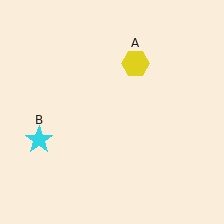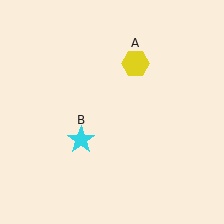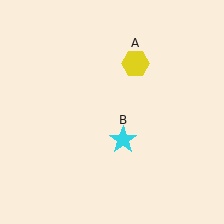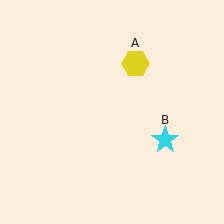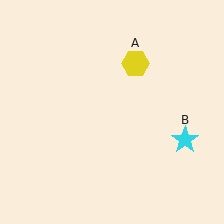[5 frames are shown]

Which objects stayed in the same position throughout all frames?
Yellow hexagon (object A) remained stationary.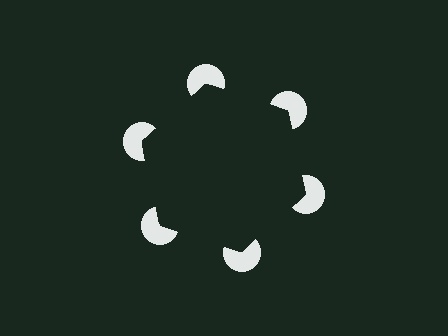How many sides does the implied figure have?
6 sides.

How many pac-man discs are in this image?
There are 6 — one at each vertex of the illusory hexagon.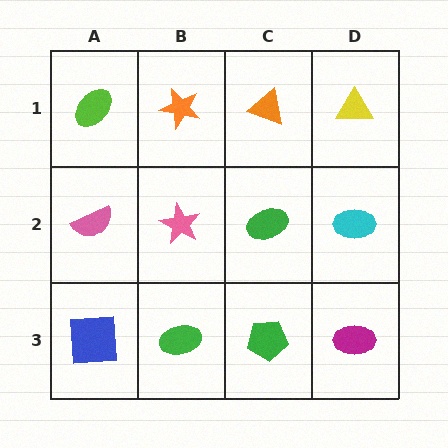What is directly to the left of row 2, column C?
A pink star.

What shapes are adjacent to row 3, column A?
A pink semicircle (row 2, column A), a green ellipse (row 3, column B).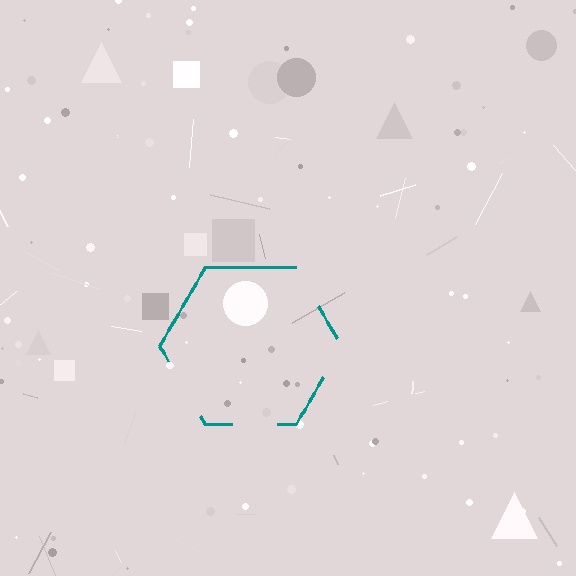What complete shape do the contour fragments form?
The contour fragments form a hexagon.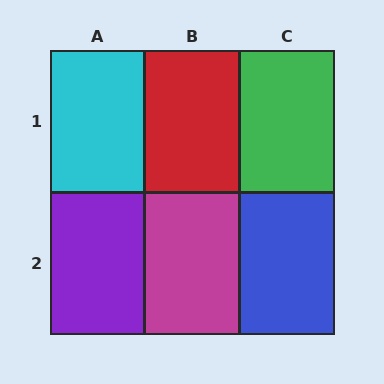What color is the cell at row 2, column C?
Blue.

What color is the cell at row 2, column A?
Purple.